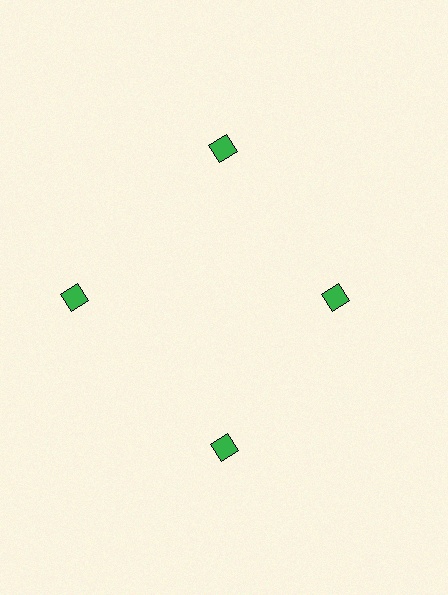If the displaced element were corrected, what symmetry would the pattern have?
It would have 4-fold rotational symmetry — the pattern would map onto itself every 90 degrees.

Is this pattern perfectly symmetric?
No. The 4 green diamonds are arranged in a ring, but one element near the 3 o'clock position is pulled inward toward the center, breaking the 4-fold rotational symmetry.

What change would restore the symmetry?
The symmetry would be restored by moving it outward, back onto the ring so that all 4 diamonds sit at equal angles and equal distance from the center.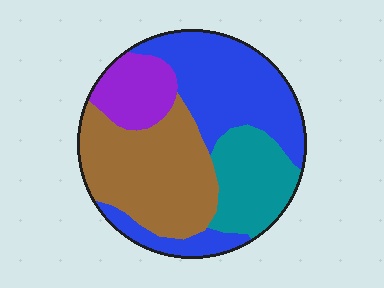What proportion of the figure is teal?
Teal takes up about one sixth (1/6) of the figure.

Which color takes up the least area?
Purple, at roughly 10%.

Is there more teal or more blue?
Blue.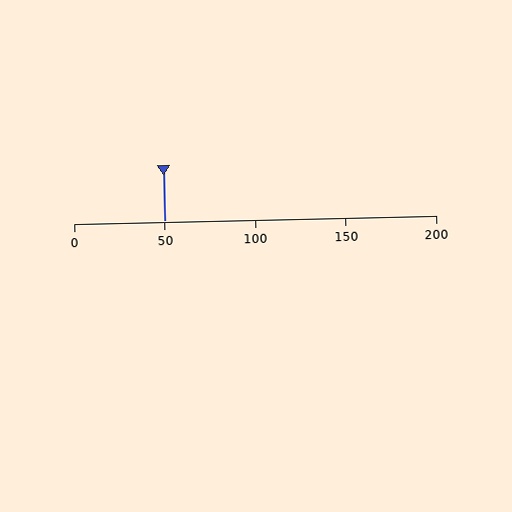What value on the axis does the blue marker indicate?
The marker indicates approximately 50.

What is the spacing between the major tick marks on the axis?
The major ticks are spaced 50 apart.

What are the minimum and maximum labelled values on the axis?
The axis runs from 0 to 200.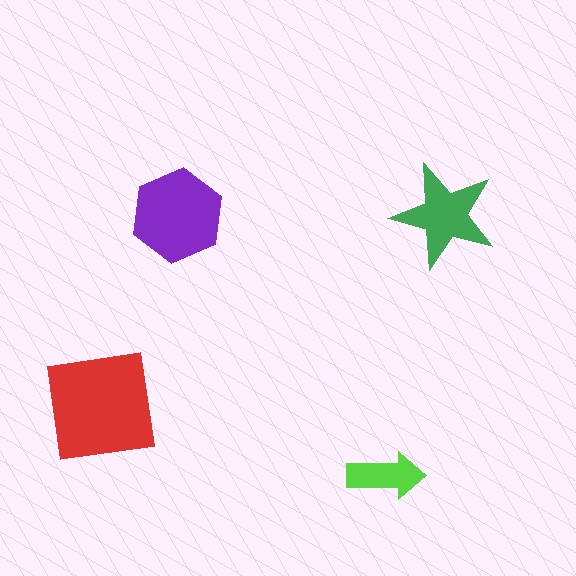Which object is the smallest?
The lime arrow.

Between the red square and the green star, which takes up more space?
The red square.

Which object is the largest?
The red square.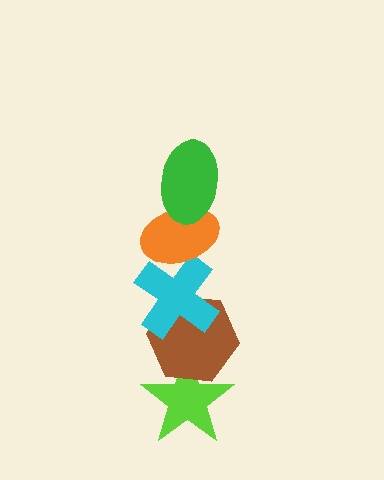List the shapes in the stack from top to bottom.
From top to bottom: the green ellipse, the orange ellipse, the cyan cross, the brown hexagon, the lime star.